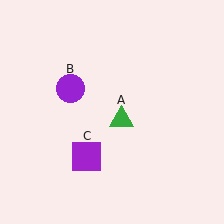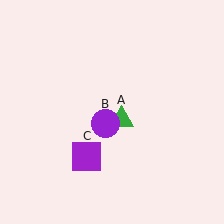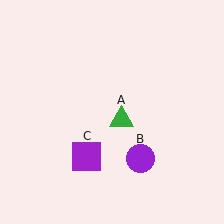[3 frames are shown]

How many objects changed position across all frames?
1 object changed position: purple circle (object B).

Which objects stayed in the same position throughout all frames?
Green triangle (object A) and purple square (object C) remained stationary.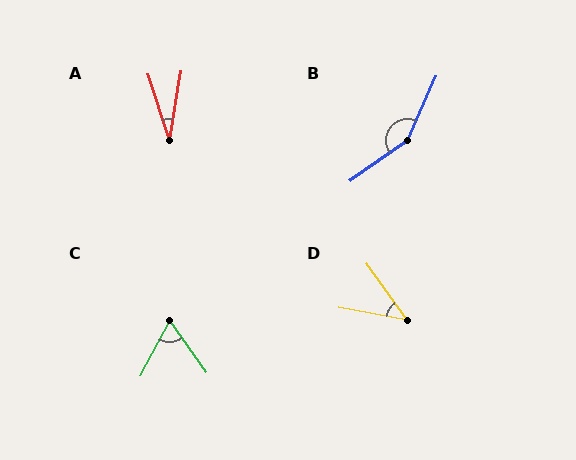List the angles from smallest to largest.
A (27°), D (43°), C (64°), B (149°).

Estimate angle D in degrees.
Approximately 43 degrees.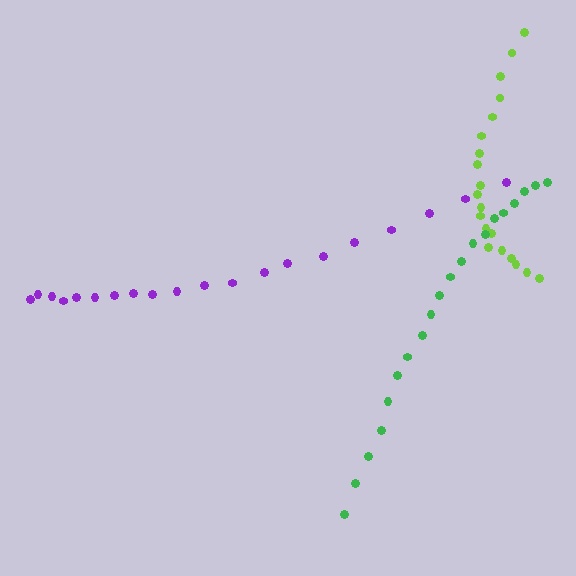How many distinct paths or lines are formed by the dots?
There are 3 distinct paths.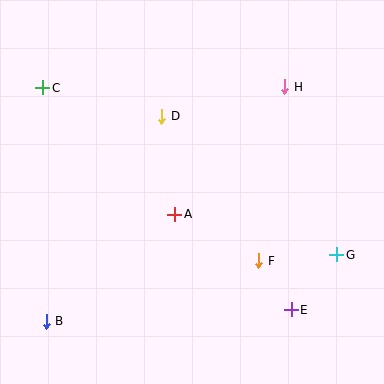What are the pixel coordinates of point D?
Point D is at (162, 116).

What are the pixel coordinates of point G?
Point G is at (337, 255).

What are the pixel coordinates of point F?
Point F is at (259, 261).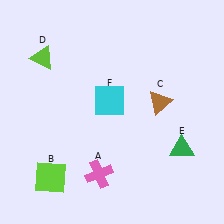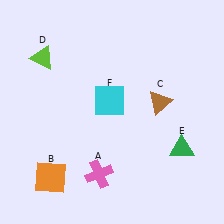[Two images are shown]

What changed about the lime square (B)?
In Image 1, B is lime. In Image 2, it changed to orange.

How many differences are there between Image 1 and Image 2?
There is 1 difference between the two images.